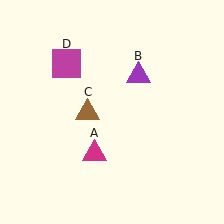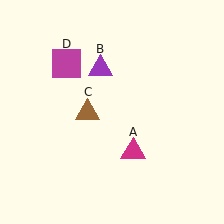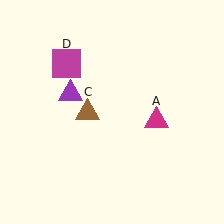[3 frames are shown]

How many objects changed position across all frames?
2 objects changed position: magenta triangle (object A), purple triangle (object B).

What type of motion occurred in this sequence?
The magenta triangle (object A), purple triangle (object B) rotated counterclockwise around the center of the scene.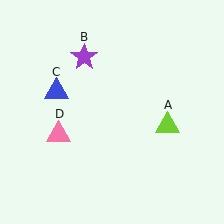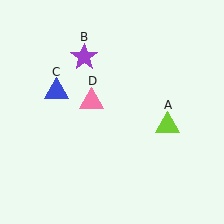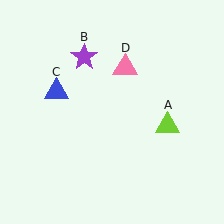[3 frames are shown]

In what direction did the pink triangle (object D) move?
The pink triangle (object D) moved up and to the right.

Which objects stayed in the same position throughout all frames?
Lime triangle (object A) and purple star (object B) and blue triangle (object C) remained stationary.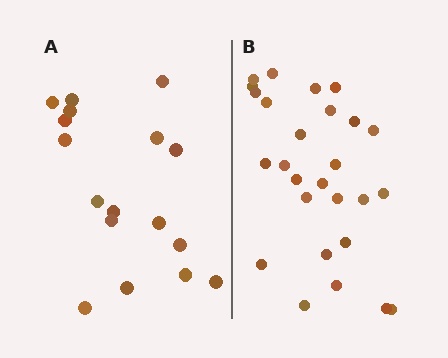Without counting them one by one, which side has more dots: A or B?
Region B (the right region) has more dots.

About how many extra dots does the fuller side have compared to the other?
Region B has roughly 10 or so more dots than region A.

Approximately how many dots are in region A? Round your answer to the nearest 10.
About 20 dots. (The exact count is 17, which rounds to 20.)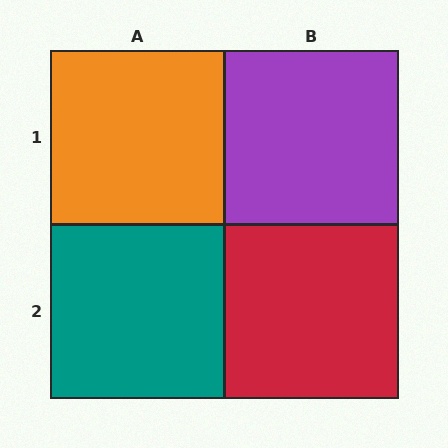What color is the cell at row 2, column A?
Teal.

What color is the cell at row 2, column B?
Red.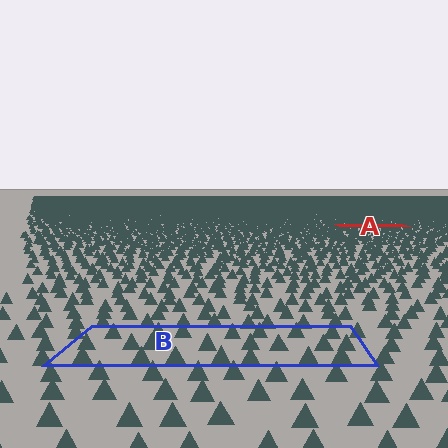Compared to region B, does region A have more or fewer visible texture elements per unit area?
Region A has more texture elements per unit area — they are packed more densely because it is farther away.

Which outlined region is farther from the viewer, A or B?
Region A is farther from the viewer — the texture elements inside it appear smaller and more densely packed.